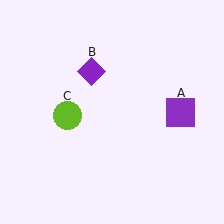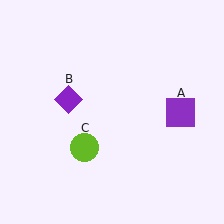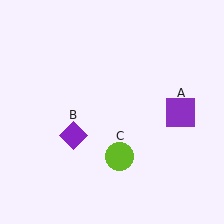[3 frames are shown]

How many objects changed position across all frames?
2 objects changed position: purple diamond (object B), lime circle (object C).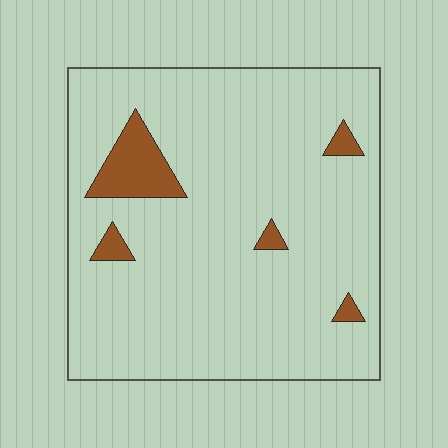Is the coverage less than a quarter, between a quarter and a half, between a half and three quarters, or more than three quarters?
Less than a quarter.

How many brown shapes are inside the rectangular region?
5.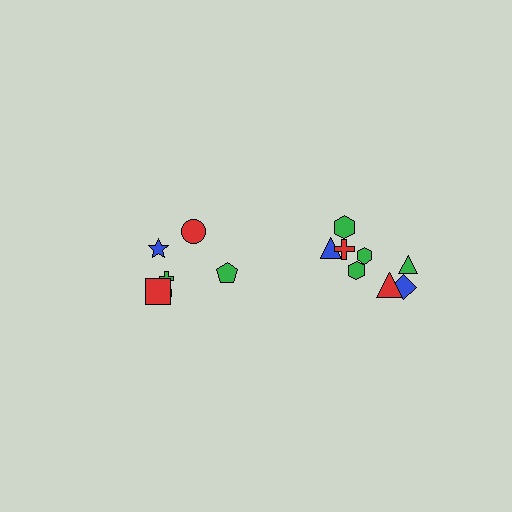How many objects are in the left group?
There are 6 objects.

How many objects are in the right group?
There are 8 objects.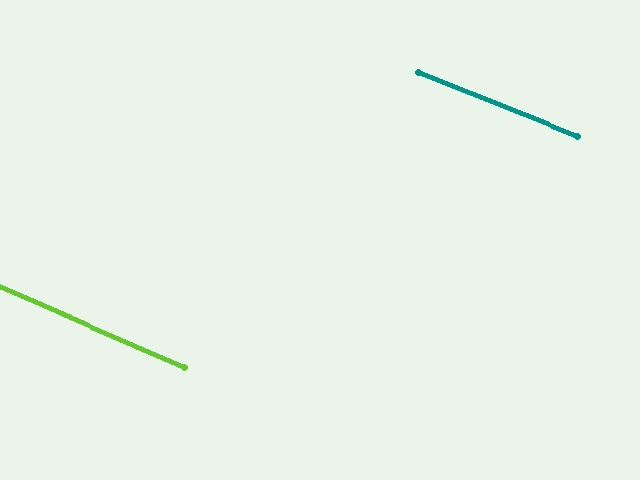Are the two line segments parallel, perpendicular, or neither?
Parallel — their directions differ by only 1.7°.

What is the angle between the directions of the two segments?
Approximately 2 degrees.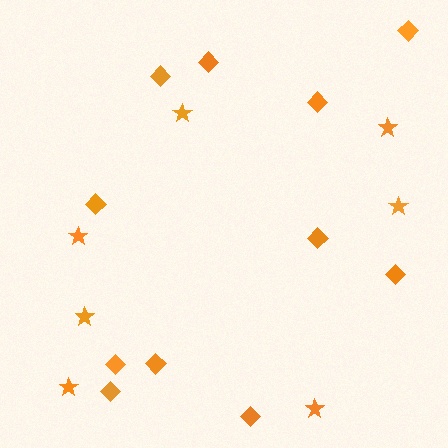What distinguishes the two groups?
There are 2 groups: one group of diamonds (11) and one group of stars (7).